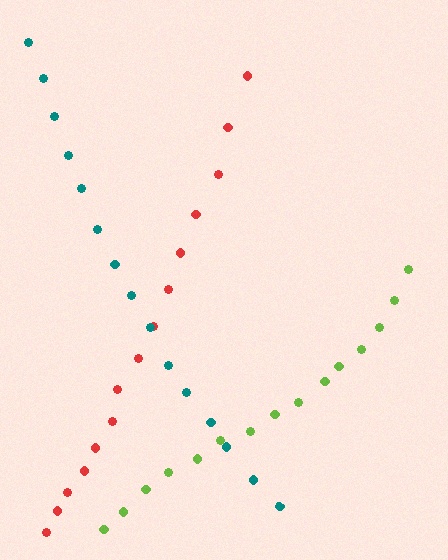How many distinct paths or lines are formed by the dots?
There are 3 distinct paths.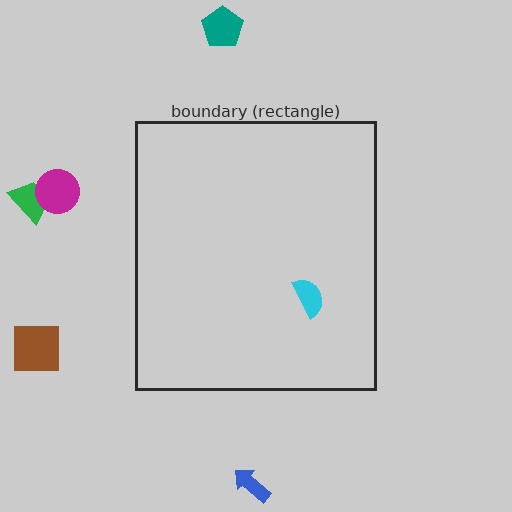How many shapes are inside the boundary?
1 inside, 5 outside.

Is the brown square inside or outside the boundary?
Outside.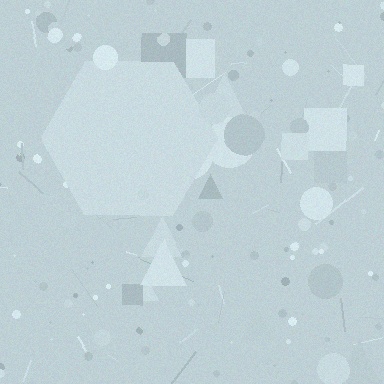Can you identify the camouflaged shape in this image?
The camouflaged shape is a hexagon.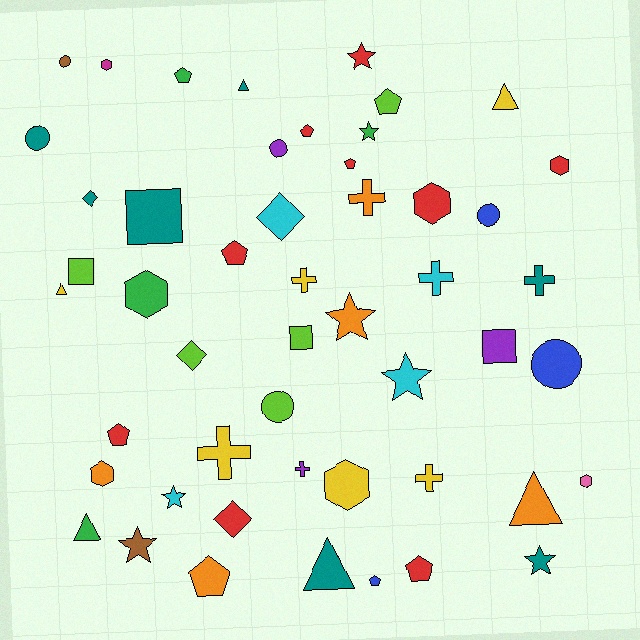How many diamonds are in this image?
There are 4 diamonds.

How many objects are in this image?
There are 50 objects.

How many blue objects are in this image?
There are 3 blue objects.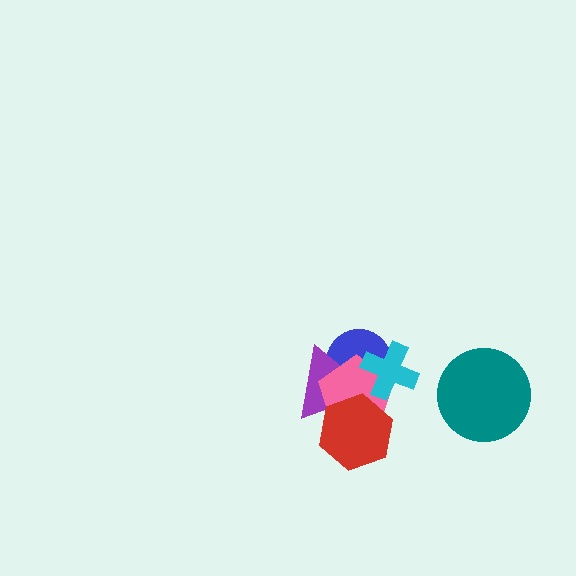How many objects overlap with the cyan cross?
3 objects overlap with the cyan cross.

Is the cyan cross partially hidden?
No, no other shape covers it.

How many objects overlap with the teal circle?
0 objects overlap with the teal circle.